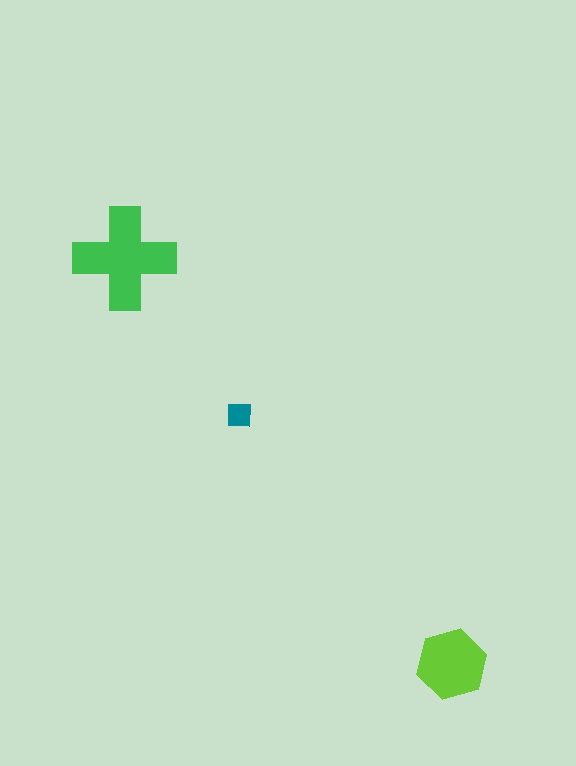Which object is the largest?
The green cross.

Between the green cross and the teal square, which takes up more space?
The green cross.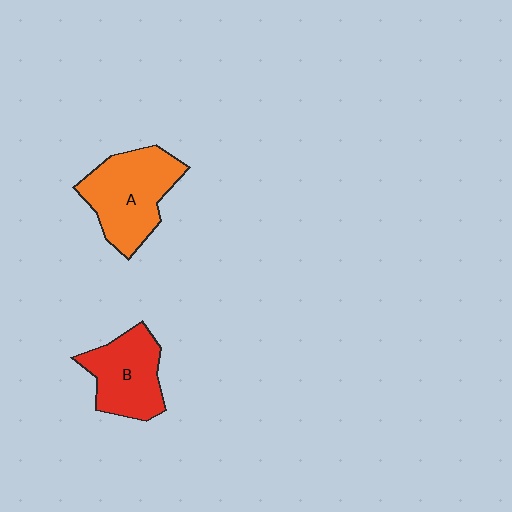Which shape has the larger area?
Shape A (orange).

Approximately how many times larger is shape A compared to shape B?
Approximately 1.3 times.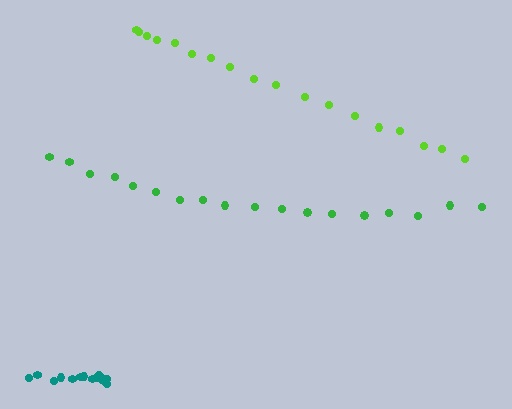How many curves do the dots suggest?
There are 3 distinct paths.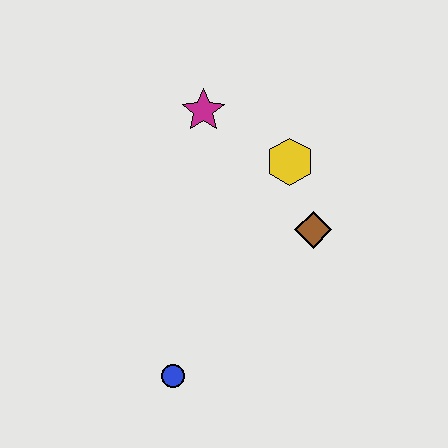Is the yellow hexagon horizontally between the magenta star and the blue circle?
No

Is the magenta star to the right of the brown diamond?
No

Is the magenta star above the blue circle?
Yes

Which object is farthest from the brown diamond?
The blue circle is farthest from the brown diamond.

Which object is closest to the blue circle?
The brown diamond is closest to the blue circle.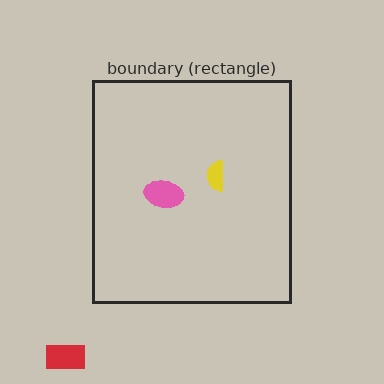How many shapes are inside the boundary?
2 inside, 1 outside.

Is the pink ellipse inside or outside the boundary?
Inside.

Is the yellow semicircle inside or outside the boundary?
Inside.